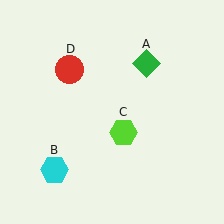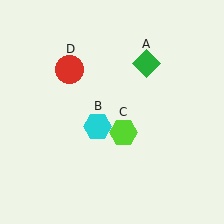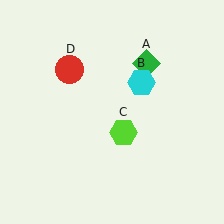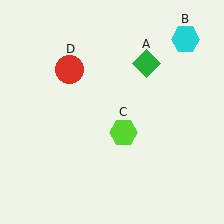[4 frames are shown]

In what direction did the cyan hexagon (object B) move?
The cyan hexagon (object B) moved up and to the right.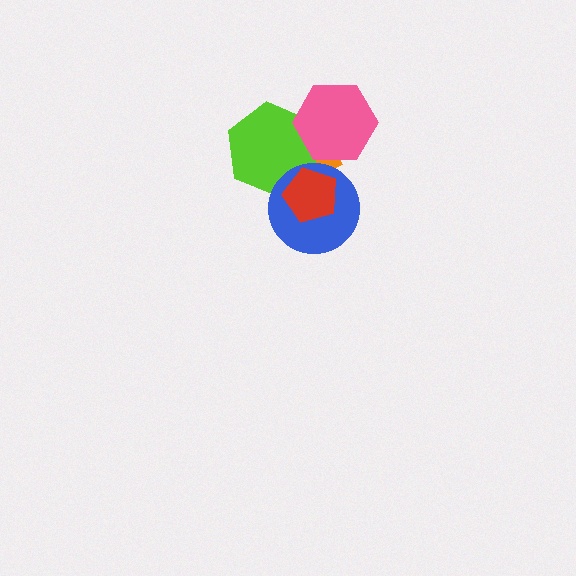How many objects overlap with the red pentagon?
3 objects overlap with the red pentagon.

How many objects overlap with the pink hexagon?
2 objects overlap with the pink hexagon.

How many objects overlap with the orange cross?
4 objects overlap with the orange cross.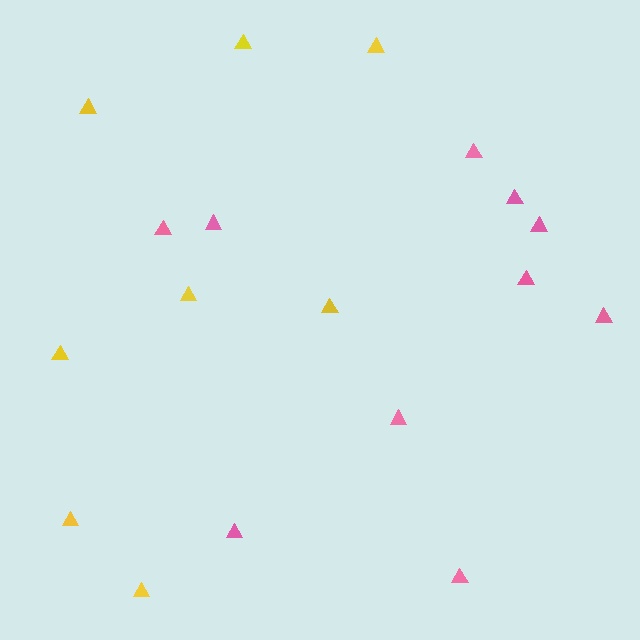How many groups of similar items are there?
There are 2 groups: one group of pink triangles (10) and one group of yellow triangles (8).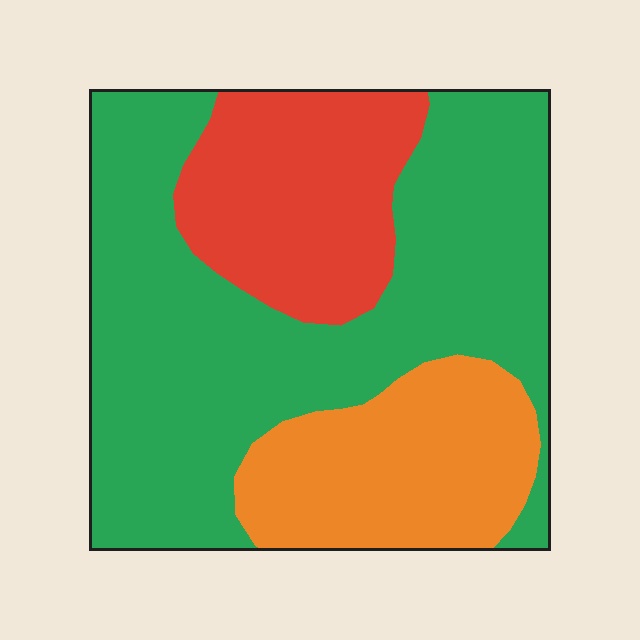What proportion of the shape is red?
Red takes up about one fifth (1/5) of the shape.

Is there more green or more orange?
Green.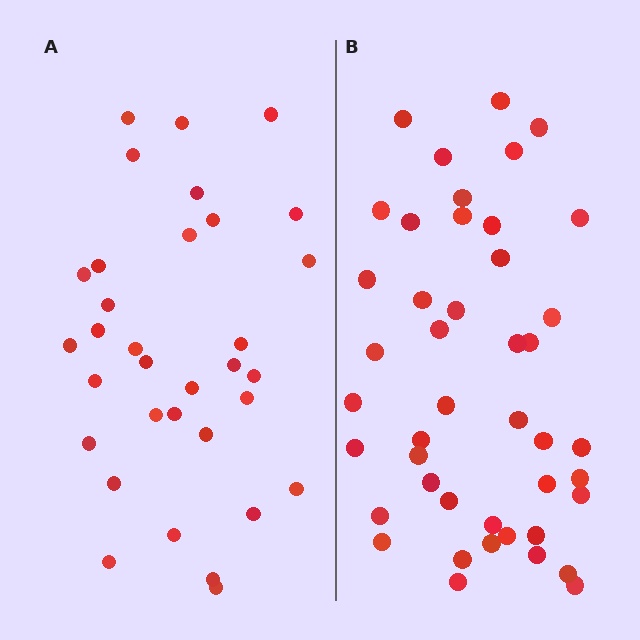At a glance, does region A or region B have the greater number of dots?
Region B (the right region) has more dots.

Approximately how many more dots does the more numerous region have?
Region B has roughly 12 or so more dots than region A.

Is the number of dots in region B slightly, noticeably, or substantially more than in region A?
Region B has noticeably more, but not dramatically so. The ratio is roughly 1.3 to 1.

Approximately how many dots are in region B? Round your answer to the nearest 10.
About 40 dots. (The exact count is 44, which rounds to 40.)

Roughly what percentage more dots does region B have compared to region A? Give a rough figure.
About 35% more.